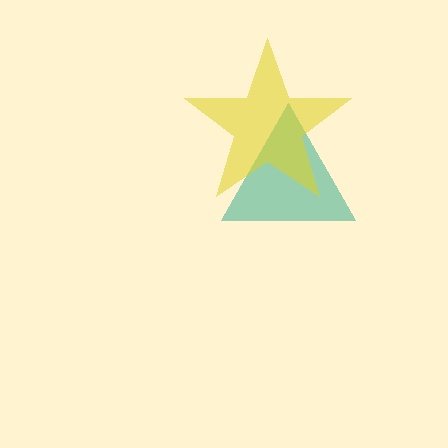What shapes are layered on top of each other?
The layered shapes are: a teal triangle, a yellow star.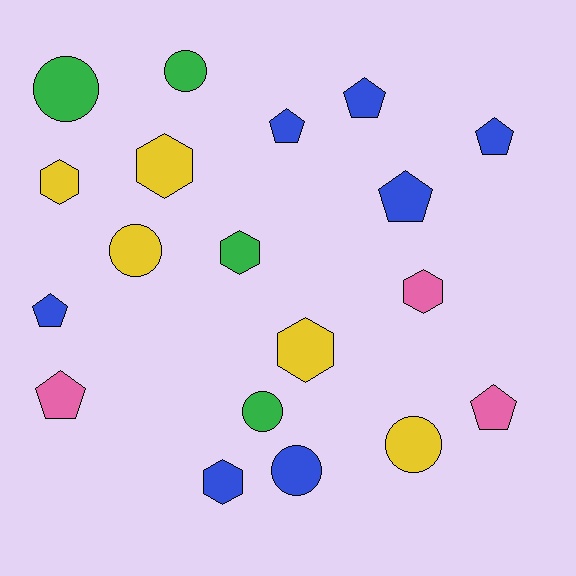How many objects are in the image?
There are 19 objects.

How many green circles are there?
There are 3 green circles.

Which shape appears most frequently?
Pentagon, with 7 objects.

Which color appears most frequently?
Blue, with 7 objects.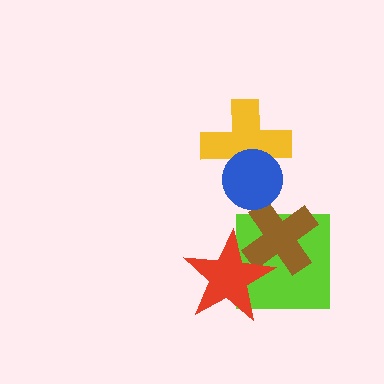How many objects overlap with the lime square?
2 objects overlap with the lime square.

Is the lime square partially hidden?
Yes, it is partially covered by another shape.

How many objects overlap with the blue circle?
1 object overlaps with the blue circle.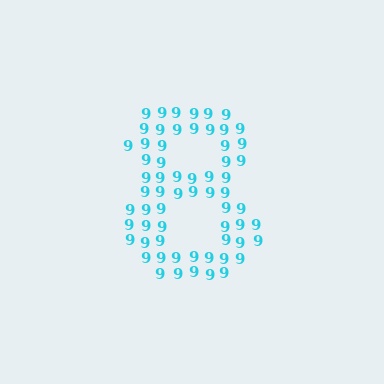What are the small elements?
The small elements are digit 9's.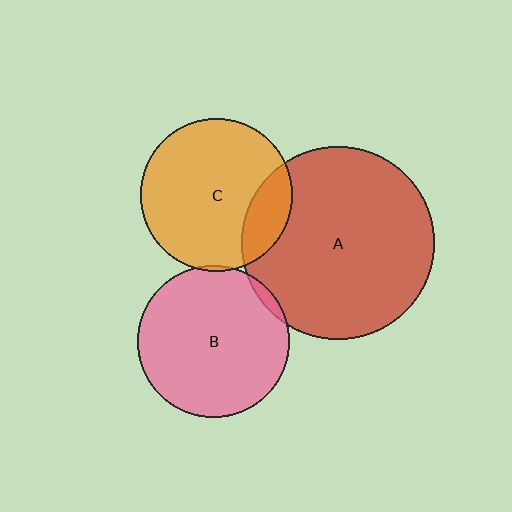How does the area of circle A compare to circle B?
Approximately 1.6 times.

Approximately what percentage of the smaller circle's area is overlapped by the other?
Approximately 5%.